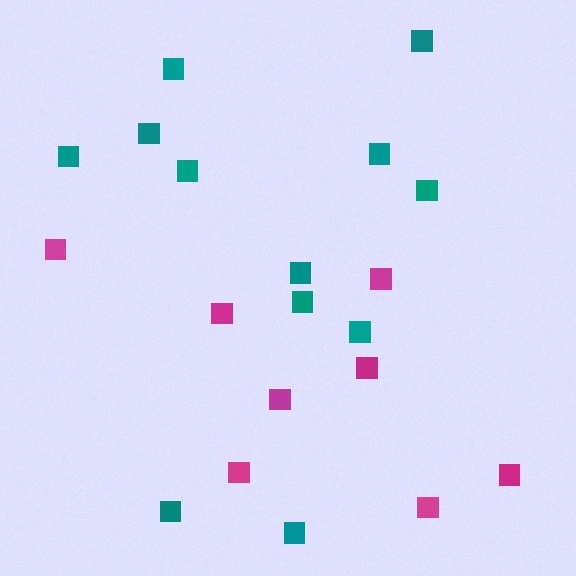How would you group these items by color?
There are 2 groups: one group of teal squares (12) and one group of magenta squares (8).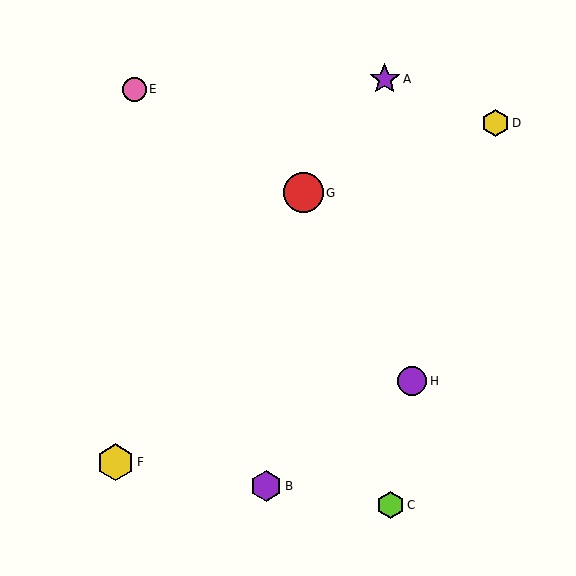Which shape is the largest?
The red circle (labeled G) is the largest.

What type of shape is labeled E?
Shape E is a pink circle.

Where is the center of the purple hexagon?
The center of the purple hexagon is at (266, 486).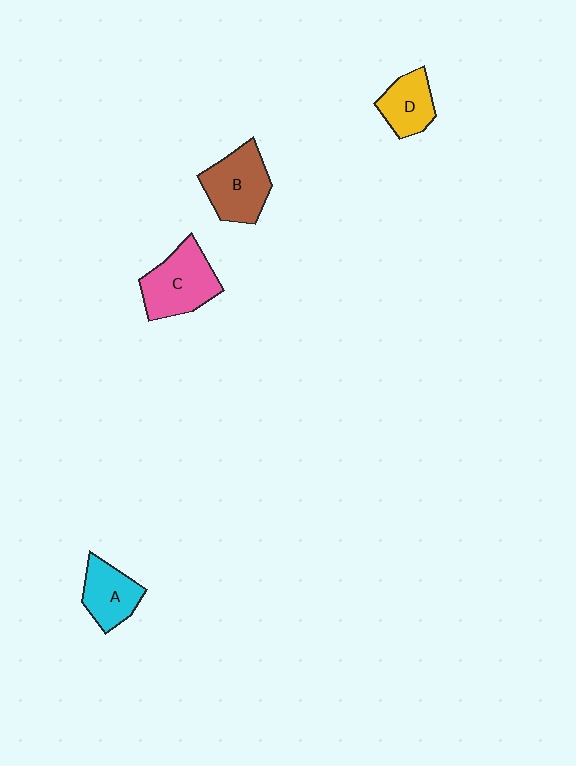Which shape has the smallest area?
Shape D (yellow).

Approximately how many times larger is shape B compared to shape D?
Approximately 1.4 times.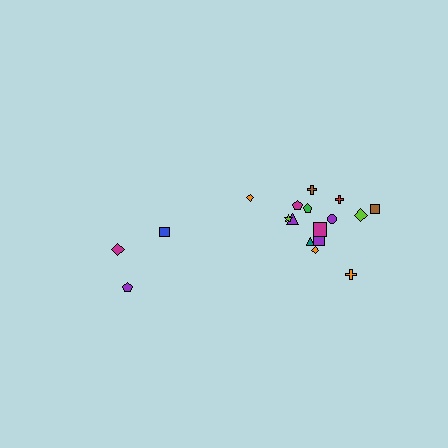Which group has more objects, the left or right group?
The right group.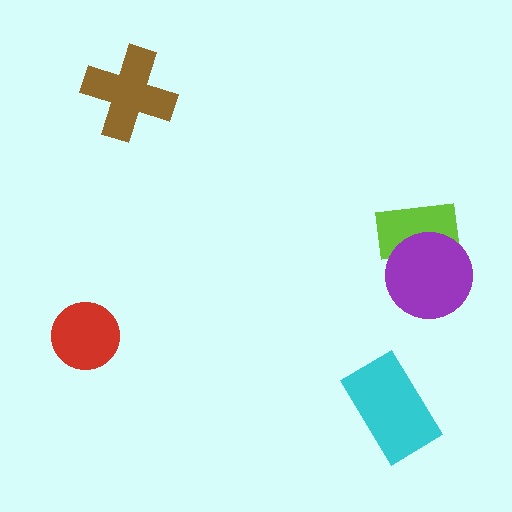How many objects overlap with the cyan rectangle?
0 objects overlap with the cyan rectangle.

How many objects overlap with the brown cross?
0 objects overlap with the brown cross.